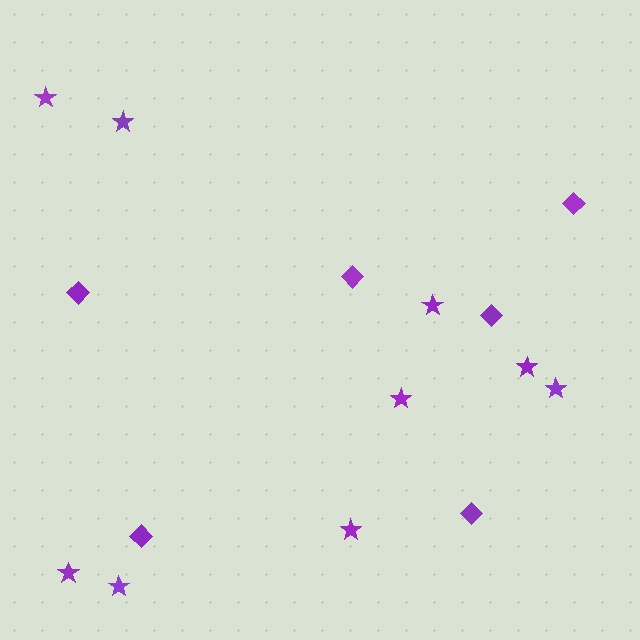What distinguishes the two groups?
There are 2 groups: one group of diamonds (6) and one group of stars (9).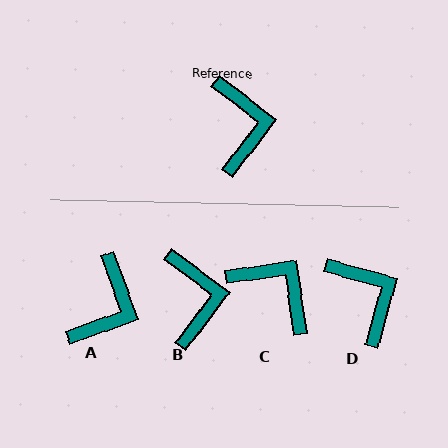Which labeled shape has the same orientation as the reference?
B.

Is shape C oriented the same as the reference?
No, it is off by about 45 degrees.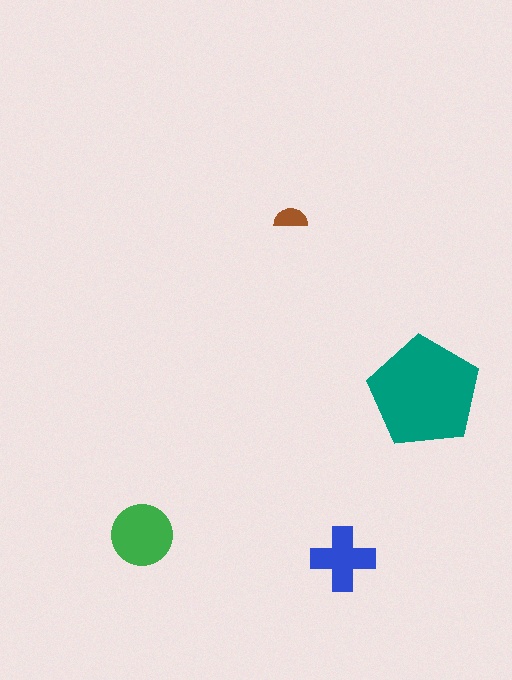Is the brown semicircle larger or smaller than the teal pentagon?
Smaller.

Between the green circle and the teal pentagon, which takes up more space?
The teal pentagon.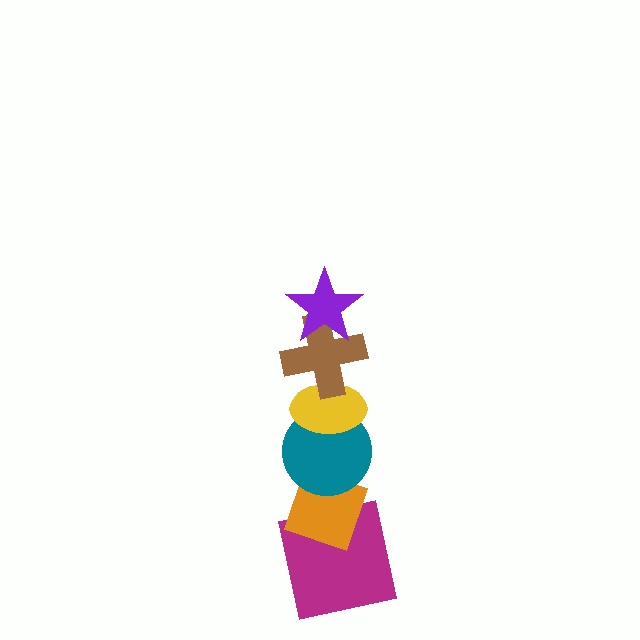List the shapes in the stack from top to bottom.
From top to bottom: the purple star, the brown cross, the yellow ellipse, the teal circle, the orange diamond, the magenta square.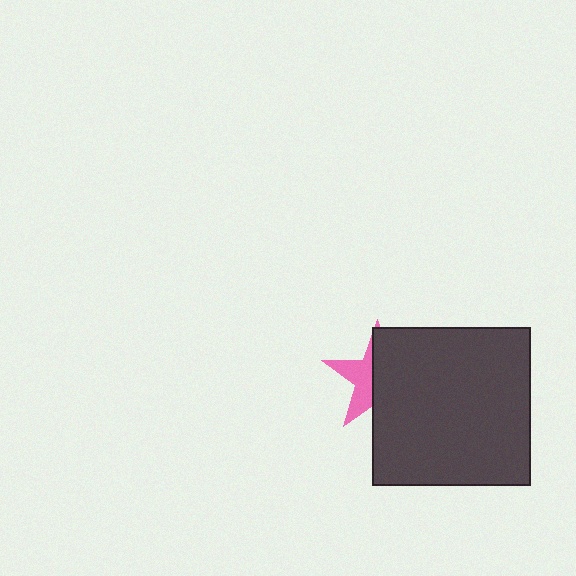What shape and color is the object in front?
The object in front is a dark gray square.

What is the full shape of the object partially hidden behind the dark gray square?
The partially hidden object is a pink star.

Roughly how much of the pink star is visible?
A small part of it is visible (roughly 39%).